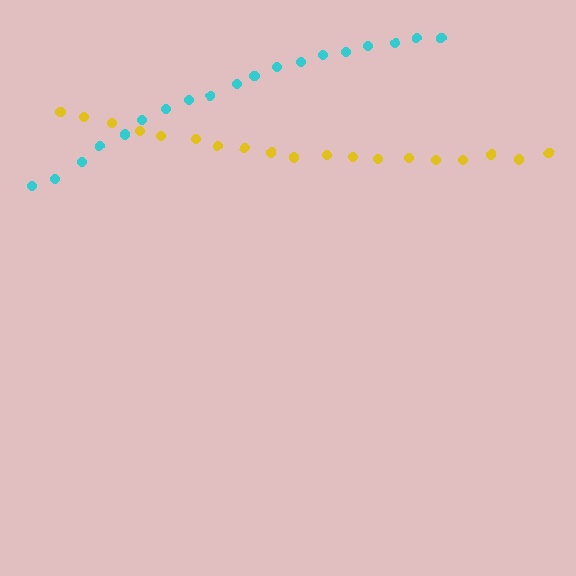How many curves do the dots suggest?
There are 2 distinct paths.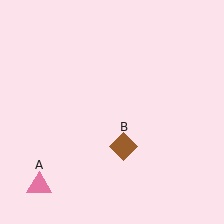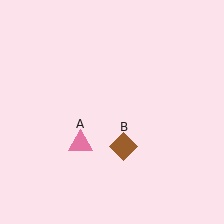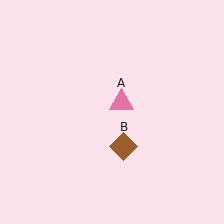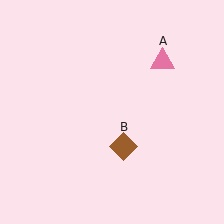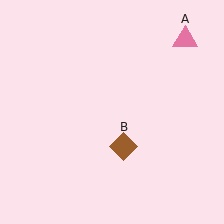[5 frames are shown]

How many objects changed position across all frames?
1 object changed position: pink triangle (object A).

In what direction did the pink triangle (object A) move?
The pink triangle (object A) moved up and to the right.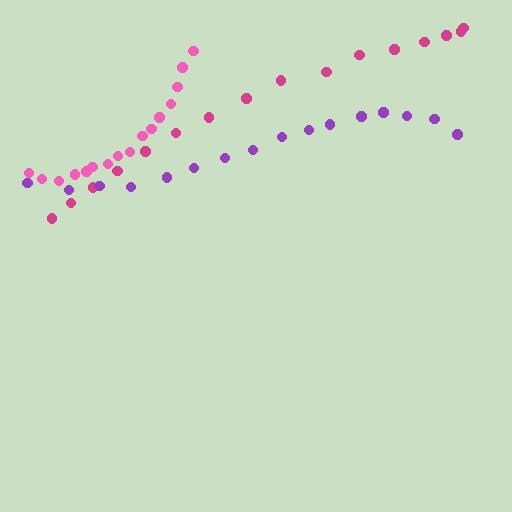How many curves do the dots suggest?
There are 3 distinct paths.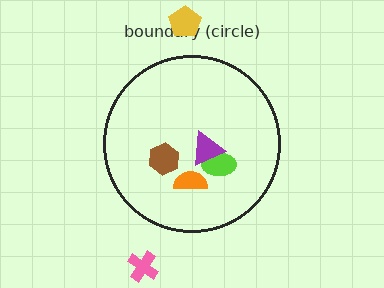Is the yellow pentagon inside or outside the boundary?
Outside.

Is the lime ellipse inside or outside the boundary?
Inside.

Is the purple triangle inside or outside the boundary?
Inside.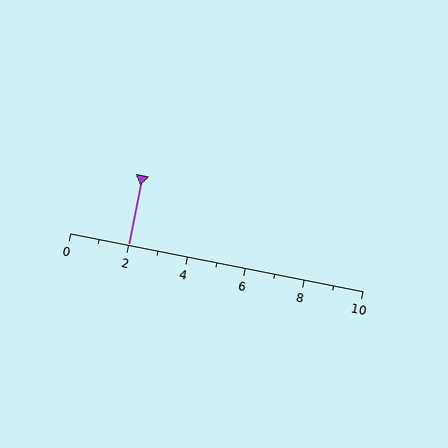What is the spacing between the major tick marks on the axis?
The major ticks are spaced 2 apart.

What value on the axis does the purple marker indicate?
The marker indicates approximately 2.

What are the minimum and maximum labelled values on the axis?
The axis runs from 0 to 10.